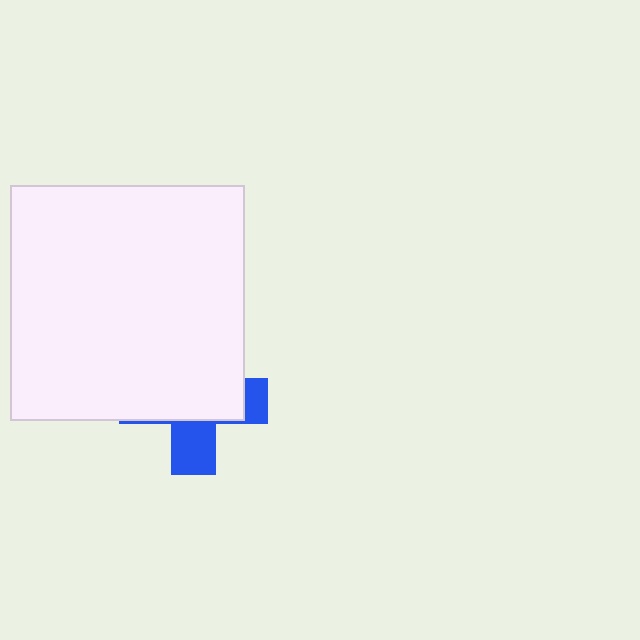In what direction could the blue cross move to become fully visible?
The blue cross could move down. That would shift it out from behind the white square entirely.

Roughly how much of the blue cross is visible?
A small part of it is visible (roughly 31%).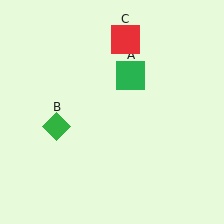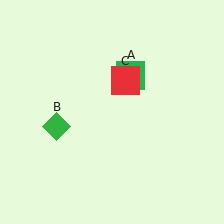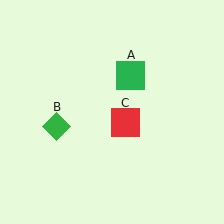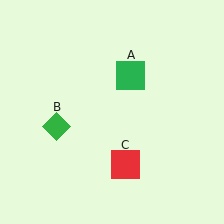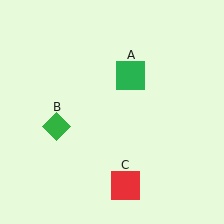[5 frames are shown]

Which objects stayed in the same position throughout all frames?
Green square (object A) and green diamond (object B) remained stationary.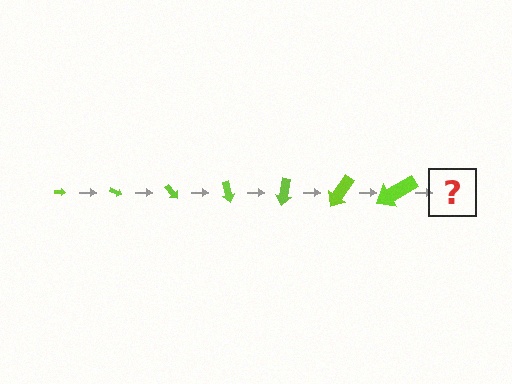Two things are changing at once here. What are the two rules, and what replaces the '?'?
The two rules are that the arrow grows larger each step and it rotates 25 degrees each step. The '?' should be an arrow, larger than the previous one and rotated 175 degrees from the start.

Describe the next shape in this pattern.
It should be an arrow, larger than the previous one and rotated 175 degrees from the start.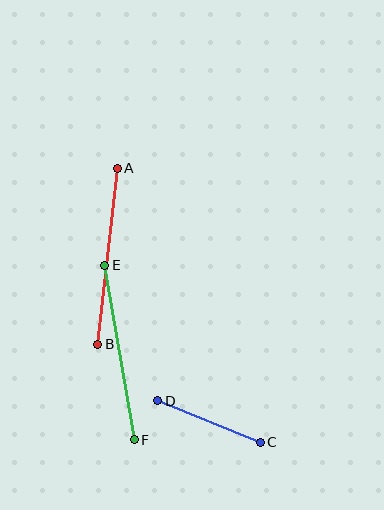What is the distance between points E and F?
The distance is approximately 177 pixels.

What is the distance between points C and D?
The distance is approximately 111 pixels.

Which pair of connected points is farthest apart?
Points A and B are farthest apart.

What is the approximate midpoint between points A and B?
The midpoint is at approximately (107, 256) pixels.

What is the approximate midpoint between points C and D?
The midpoint is at approximately (209, 421) pixels.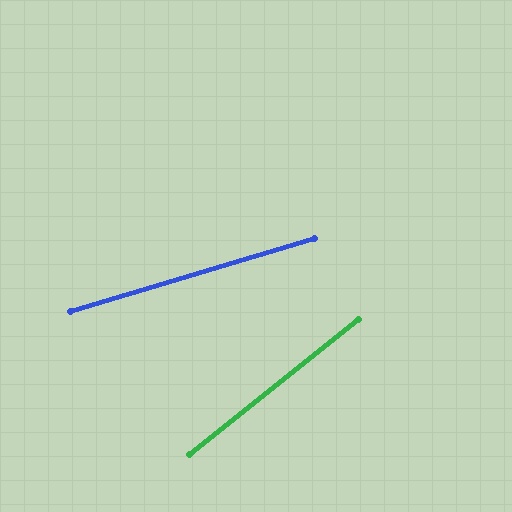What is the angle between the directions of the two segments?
Approximately 22 degrees.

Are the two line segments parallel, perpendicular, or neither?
Neither parallel nor perpendicular — they differ by about 22°.